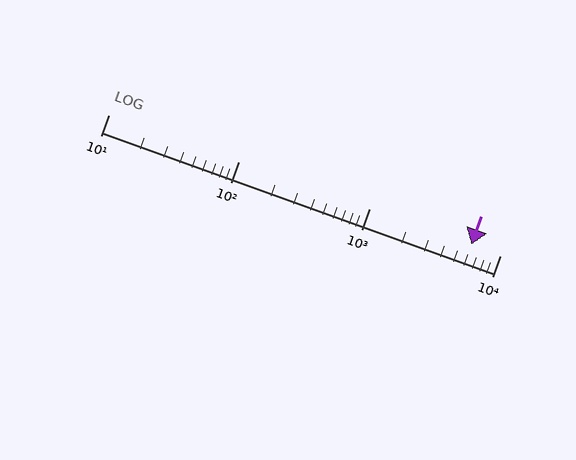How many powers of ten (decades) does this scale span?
The scale spans 3 decades, from 10 to 10000.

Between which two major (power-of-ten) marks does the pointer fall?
The pointer is between 1000 and 10000.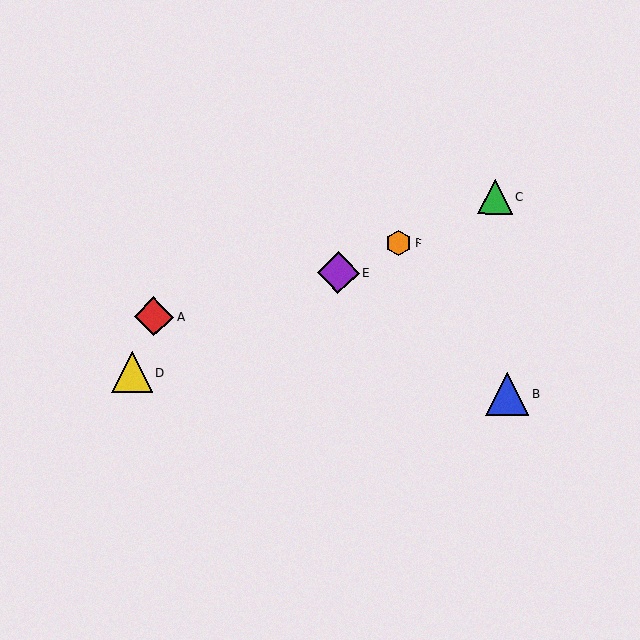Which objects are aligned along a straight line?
Objects C, D, E, F are aligned along a straight line.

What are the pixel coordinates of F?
Object F is at (399, 243).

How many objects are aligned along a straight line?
4 objects (C, D, E, F) are aligned along a straight line.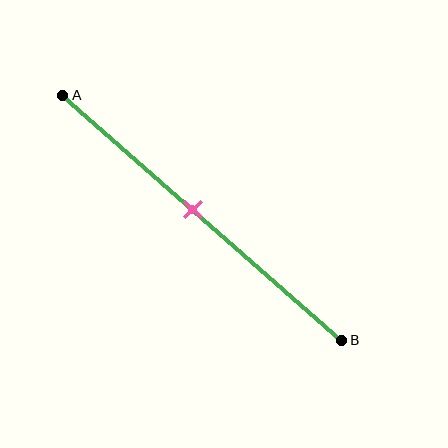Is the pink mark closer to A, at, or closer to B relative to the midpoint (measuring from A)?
The pink mark is closer to point A than the midpoint of segment AB.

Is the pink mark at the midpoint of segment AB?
No, the mark is at about 45% from A, not at the 50% midpoint.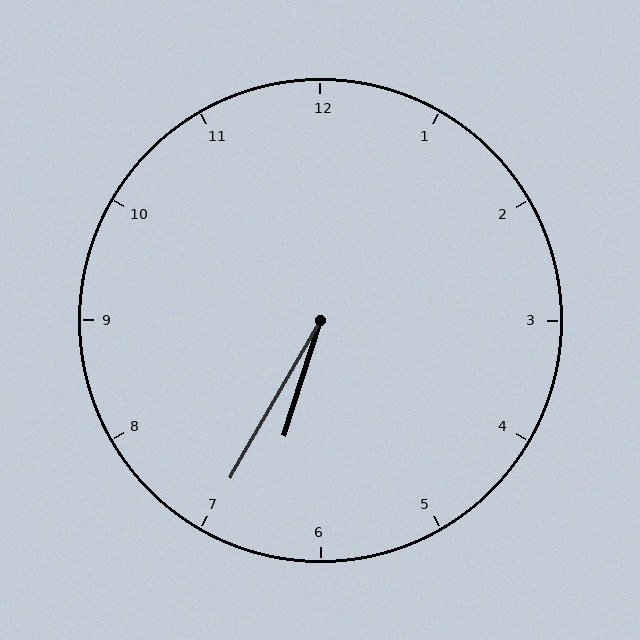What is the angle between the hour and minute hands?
Approximately 12 degrees.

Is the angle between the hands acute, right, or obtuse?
It is acute.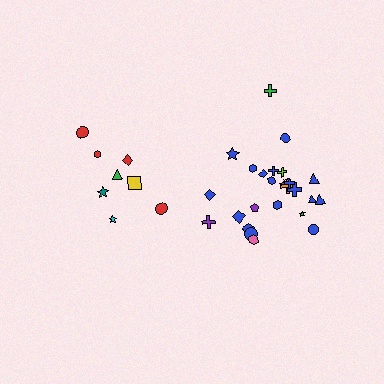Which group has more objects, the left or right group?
The right group.